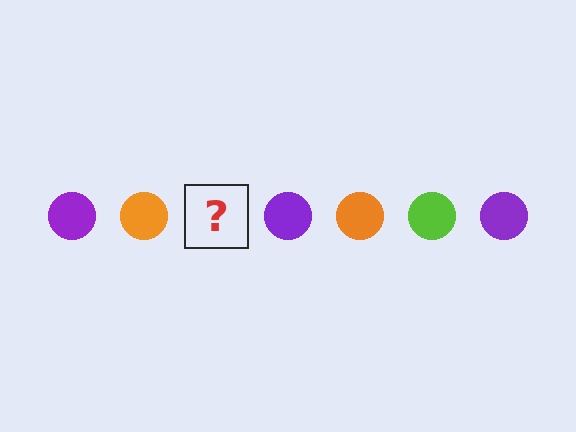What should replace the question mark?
The question mark should be replaced with a lime circle.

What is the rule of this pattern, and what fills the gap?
The rule is that the pattern cycles through purple, orange, lime circles. The gap should be filled with a lime circle.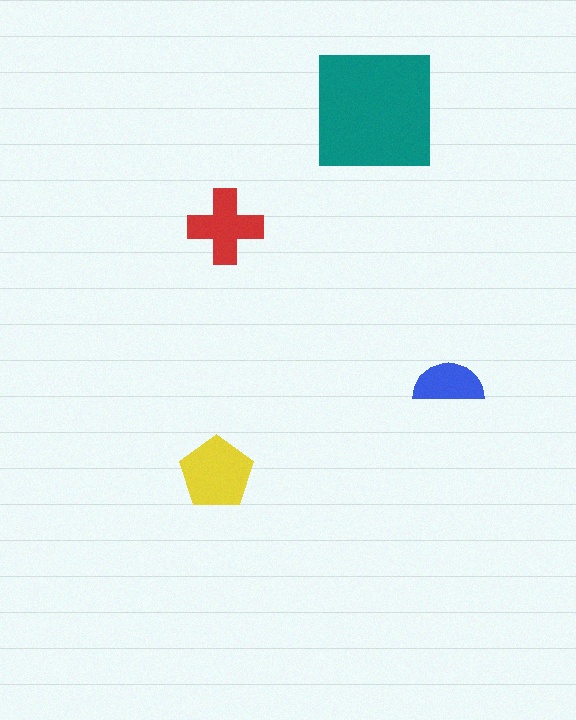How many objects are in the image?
There are 4 objects in the image.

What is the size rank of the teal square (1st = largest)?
1st.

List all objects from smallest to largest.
The blue semicircle, the red cross, the yellow pentagon, the teal square.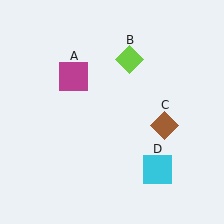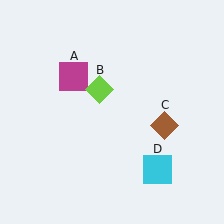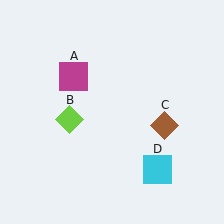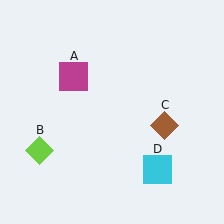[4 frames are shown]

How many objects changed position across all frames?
1 object changed position: lime diamond (object B).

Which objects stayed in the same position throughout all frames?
Magenta square (object A) and brown diamond (object C) and cyan square (object D) remained stationary.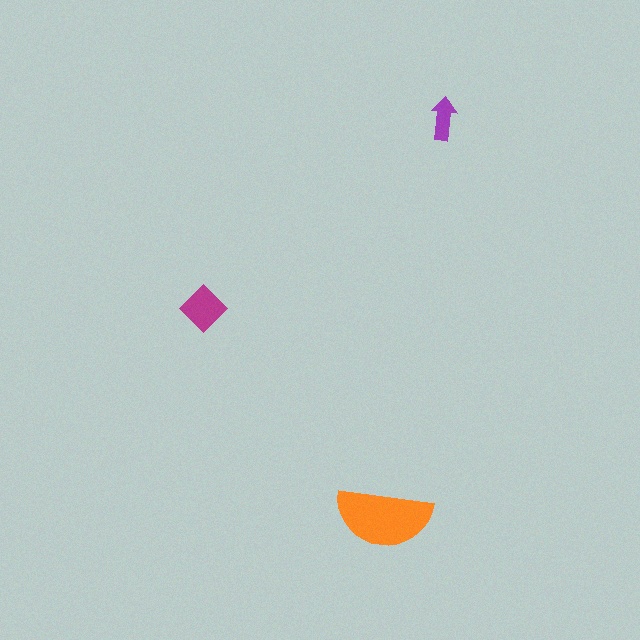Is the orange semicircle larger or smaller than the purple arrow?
Larger.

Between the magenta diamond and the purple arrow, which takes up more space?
The magenta diamond.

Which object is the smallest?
The purple arrow.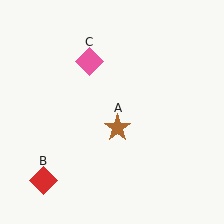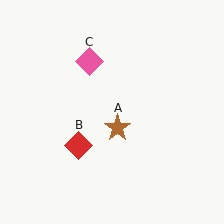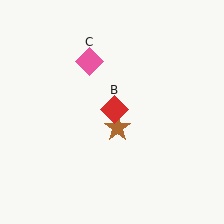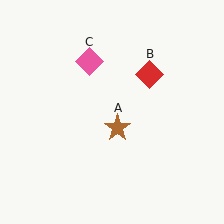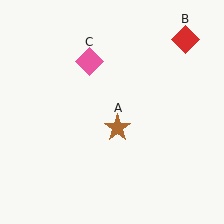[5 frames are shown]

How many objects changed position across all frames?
1 object changed position: red diamond (object B).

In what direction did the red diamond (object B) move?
The red diamond (object B) moved up and to the right.